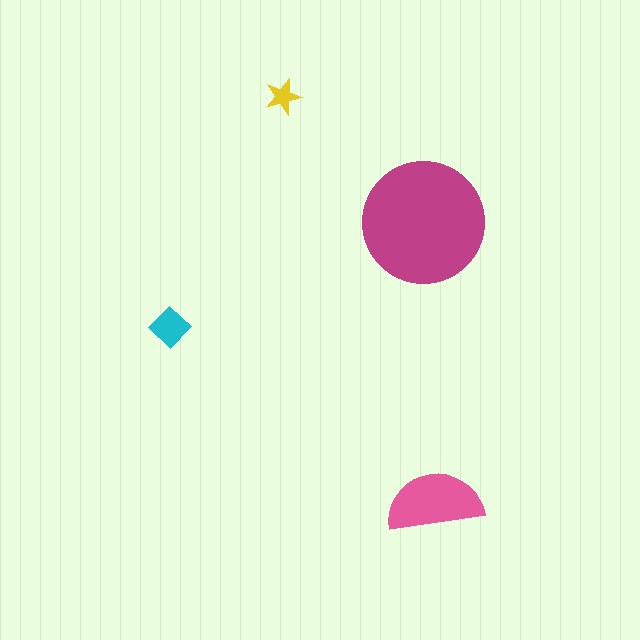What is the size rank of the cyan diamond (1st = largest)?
3rd.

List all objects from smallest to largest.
The yellow star, the cyan diamond, the pink semicircle, the magenta circle.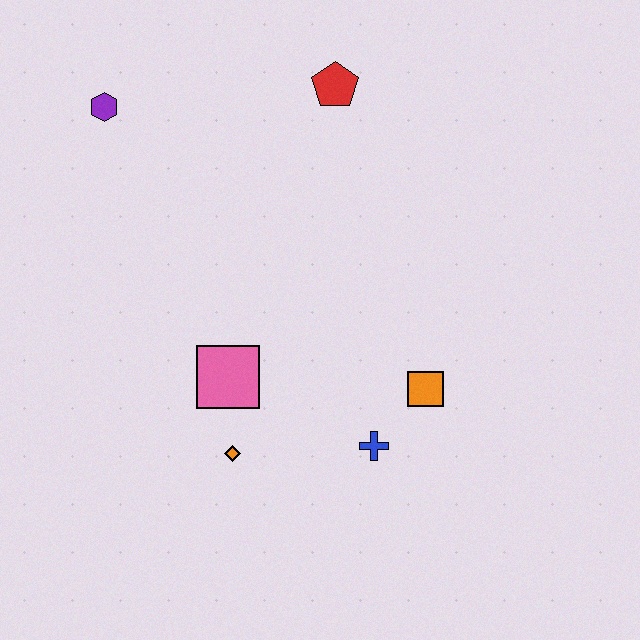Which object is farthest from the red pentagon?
The orange diamond is farthest from the red pentagon.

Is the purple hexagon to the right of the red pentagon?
No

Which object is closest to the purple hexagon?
The red pentagon is closest to the purple hexagon.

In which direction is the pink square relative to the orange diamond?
The pink square is above the orange diamond.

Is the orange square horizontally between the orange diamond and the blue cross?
No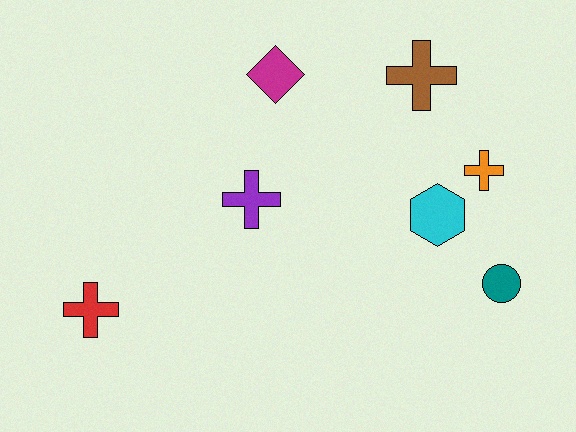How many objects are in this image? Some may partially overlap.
There are 7 objects.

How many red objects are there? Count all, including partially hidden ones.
There is 1 red object.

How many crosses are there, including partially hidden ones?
There are 4 crosses.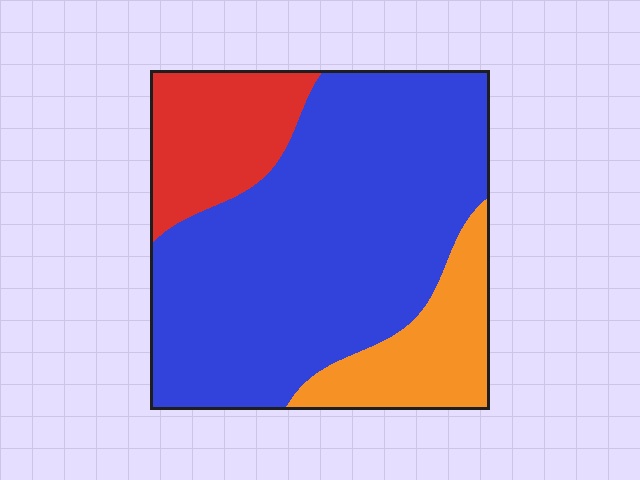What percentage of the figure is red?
Red covers roughly 15% of the figure.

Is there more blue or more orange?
Blue.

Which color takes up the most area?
Blue, at roughly 65%.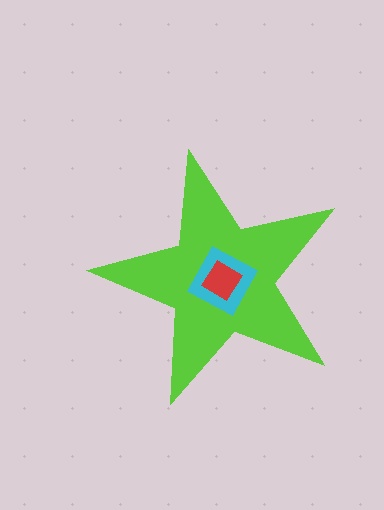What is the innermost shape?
The red diamond.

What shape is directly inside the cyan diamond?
The red diamond.